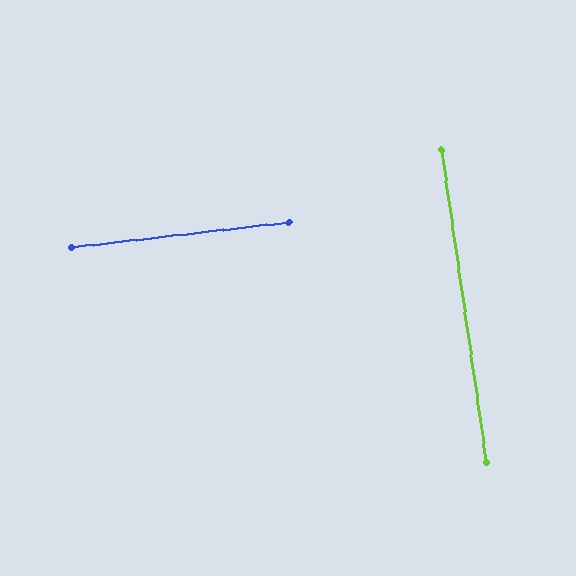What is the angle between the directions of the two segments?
Approximately 89 degrees.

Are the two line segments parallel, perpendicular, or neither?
Perpendicular — they meet at approximately 89°.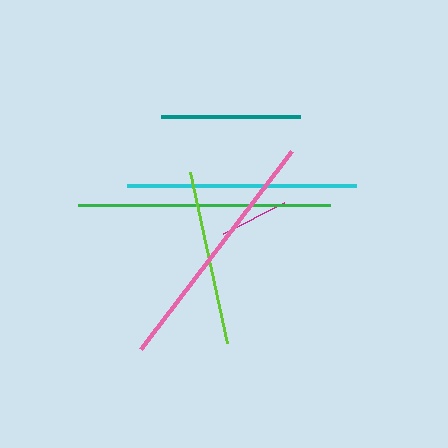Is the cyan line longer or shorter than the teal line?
The cyan line is longer than the teal line.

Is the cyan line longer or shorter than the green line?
The green line is longer than the cyan line.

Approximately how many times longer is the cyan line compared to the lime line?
The cyan line is approximately 1.3 times the length of the lime line.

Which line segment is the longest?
The green line is the longest at approximately 251 pixels.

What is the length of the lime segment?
The lime segment is approximately 176 pixels long.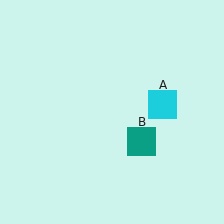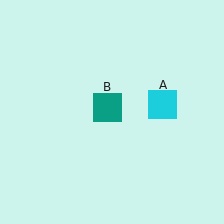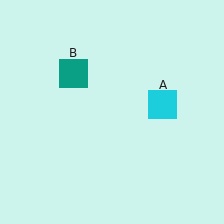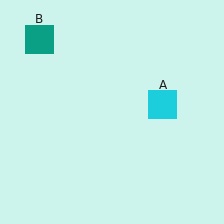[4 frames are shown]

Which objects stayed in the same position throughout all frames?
Cyan square (object A) remained stationary.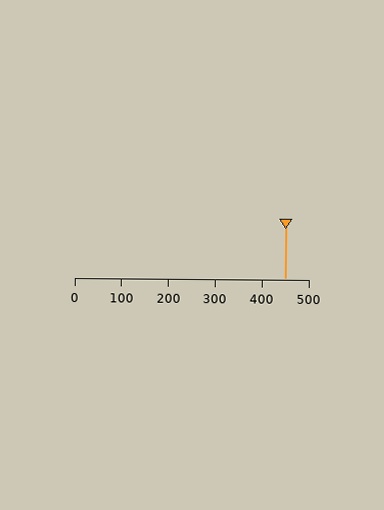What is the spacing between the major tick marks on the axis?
The major ticks are spaced 100 apart.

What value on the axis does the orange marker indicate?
The marker indicates approximately 450.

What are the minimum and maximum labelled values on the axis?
The axis runs from 0 to 500.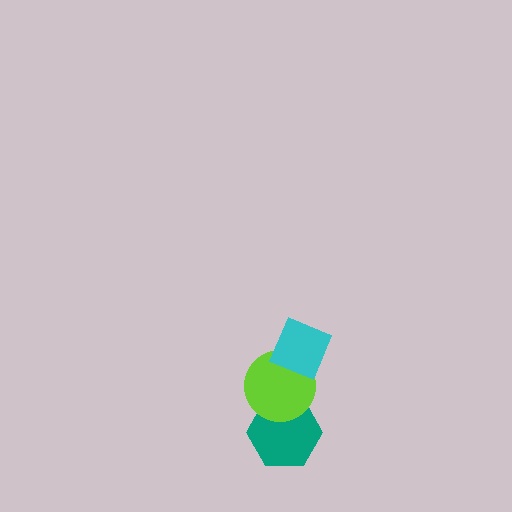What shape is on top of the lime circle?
The cyan diamond is on top of the lime circle.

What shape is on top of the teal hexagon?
The lime circle is on top of the teal hexagon.